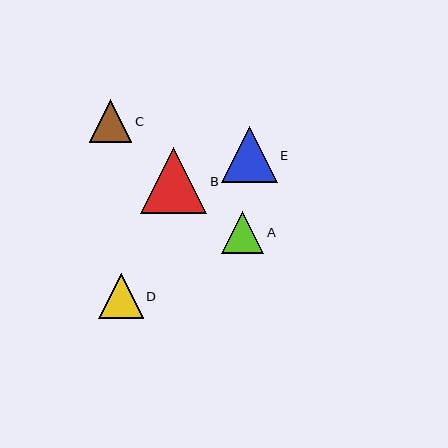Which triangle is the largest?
Triangle B is the largest with a size of approximately 66 pixels.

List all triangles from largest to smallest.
From largest to smallest: B, E, D, C, A.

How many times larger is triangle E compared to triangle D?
Triangle E is approximately 1.3 times the size of triangle D.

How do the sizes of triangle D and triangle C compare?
Triangle D and triangle C are approximately the same size.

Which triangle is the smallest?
Triangle A is the smallest with a size of approximately 42 pixels.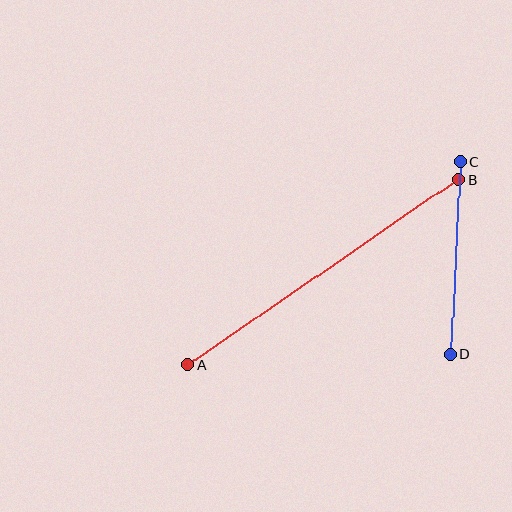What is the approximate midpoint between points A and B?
The midpoint is at approximately (323, 272) pixels.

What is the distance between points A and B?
The distance is approximately 328 pixels.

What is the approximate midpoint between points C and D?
The midpoint is at approximately (455, 257) pixels.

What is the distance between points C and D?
The distance is approximately 193 pixels.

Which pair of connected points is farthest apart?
Points A and B are farthest apart.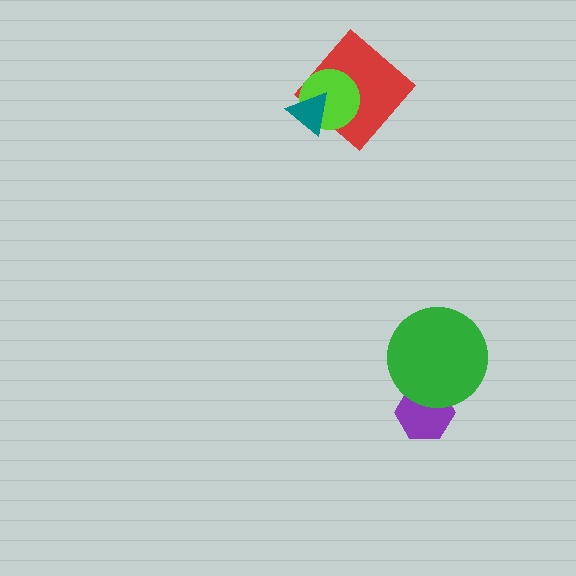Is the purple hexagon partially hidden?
Yes, it is partially covered by another shape.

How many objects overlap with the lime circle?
2 objects overlap with the lime circle.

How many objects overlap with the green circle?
1 object overlaps with the green circle.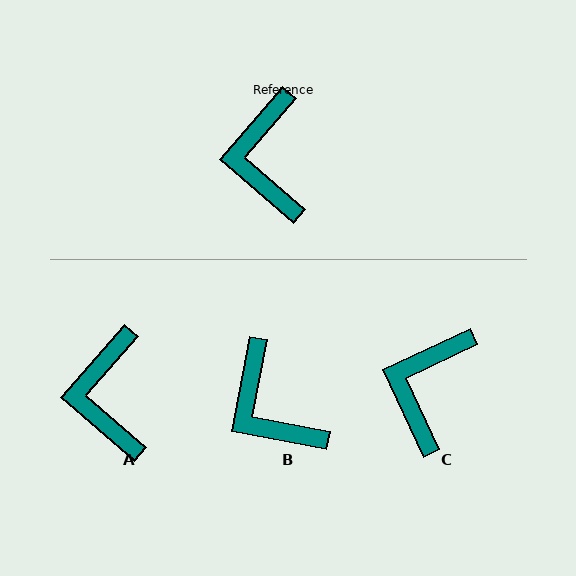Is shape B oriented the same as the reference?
No, it is off by about 30 degrees.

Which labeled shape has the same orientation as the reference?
A.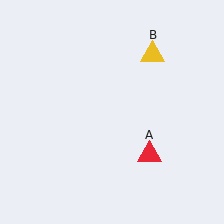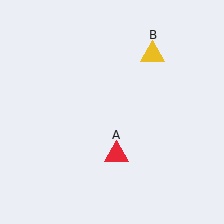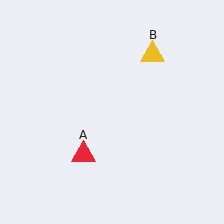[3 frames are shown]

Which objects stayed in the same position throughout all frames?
Yellow triangle (object B) remained stationary.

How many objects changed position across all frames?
1 object changed position: red triangle (object A).